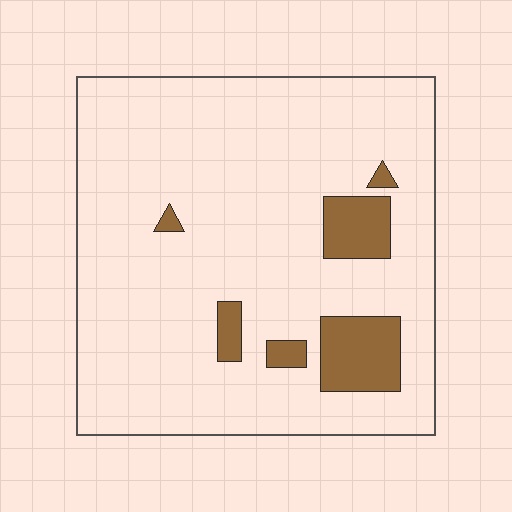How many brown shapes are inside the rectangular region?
6.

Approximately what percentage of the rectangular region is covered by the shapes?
Approximately 10%.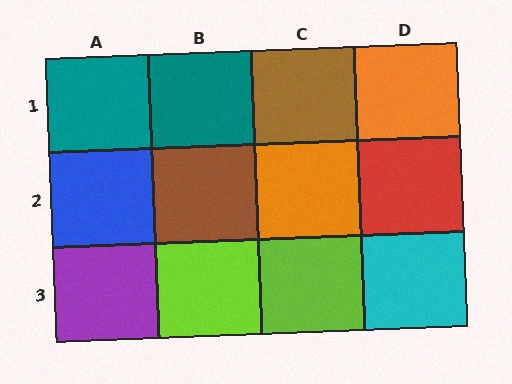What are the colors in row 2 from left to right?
Blue, brown, orange, red.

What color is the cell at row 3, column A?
Purple.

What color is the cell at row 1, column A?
Teal.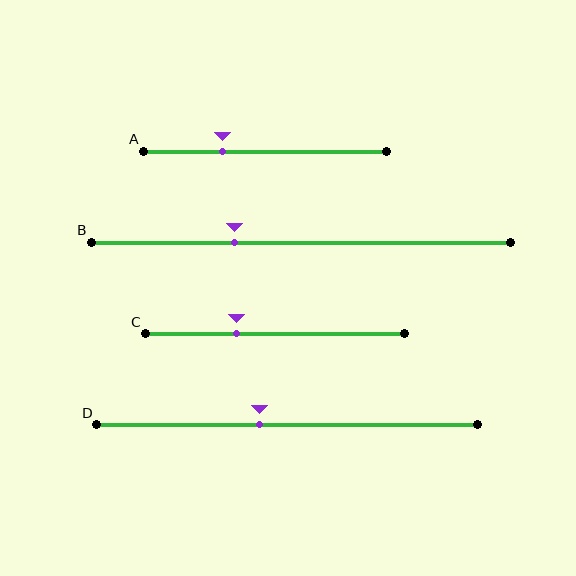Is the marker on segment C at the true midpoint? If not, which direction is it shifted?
No, the marker on segment C is shifted to the left by about 15% of the segment length.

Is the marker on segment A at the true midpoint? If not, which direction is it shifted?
No, the marker on segment A is shifted to the left by about 18% of the segment length.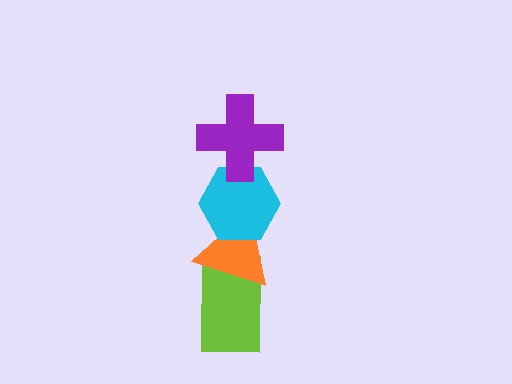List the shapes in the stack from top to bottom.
From top to bottom: the purple cross, the cyan hexagon, the orange triangle, the lime rectangle.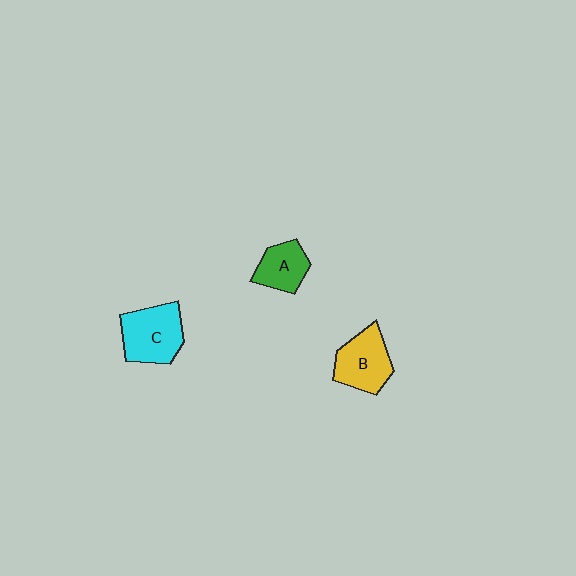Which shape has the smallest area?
Shape A (green).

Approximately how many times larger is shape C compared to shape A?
Approximately 1.5 times.